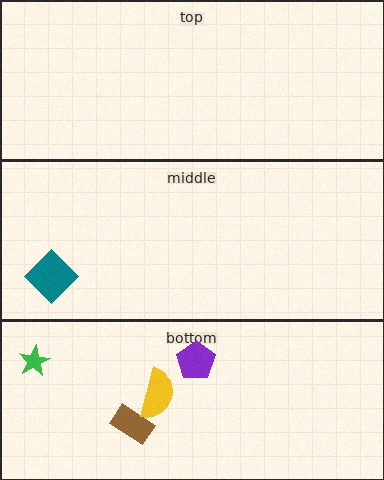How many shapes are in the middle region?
1.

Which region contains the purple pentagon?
The bottom region.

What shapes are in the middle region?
The teal diamond.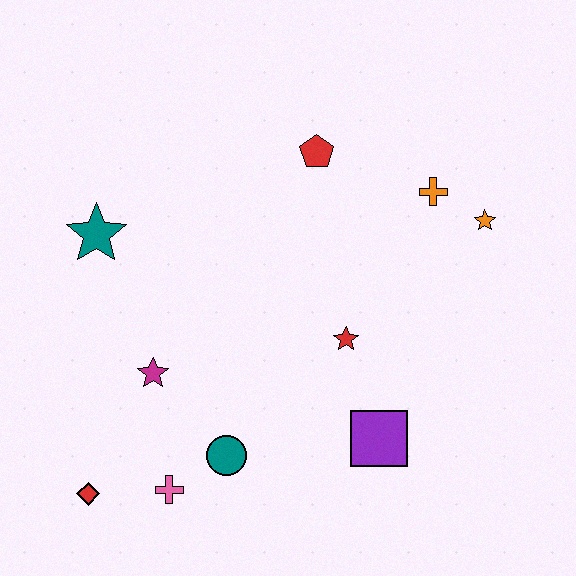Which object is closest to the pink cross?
The teal circle is closest to the pink cross.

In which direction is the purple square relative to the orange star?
The purple square is below the orange star.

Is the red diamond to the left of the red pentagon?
Yes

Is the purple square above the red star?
No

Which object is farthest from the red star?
The red diamond is farthest from the red star.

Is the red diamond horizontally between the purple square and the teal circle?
No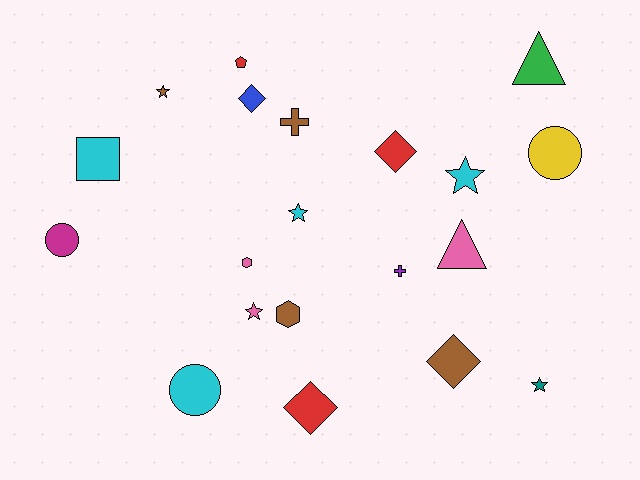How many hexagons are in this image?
There are 2 hexagons.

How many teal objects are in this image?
There is 1 teal object.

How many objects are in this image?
There are 20 objects.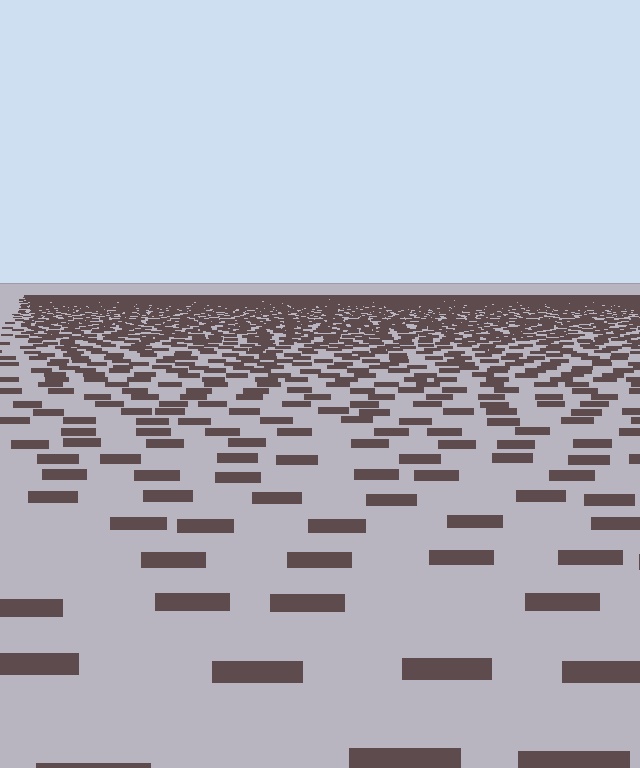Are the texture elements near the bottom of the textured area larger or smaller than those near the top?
Larger. Near the bottom, elements are closer to the viewer and appear at a bigger on-screen size.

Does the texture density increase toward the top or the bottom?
Density increases toward the top.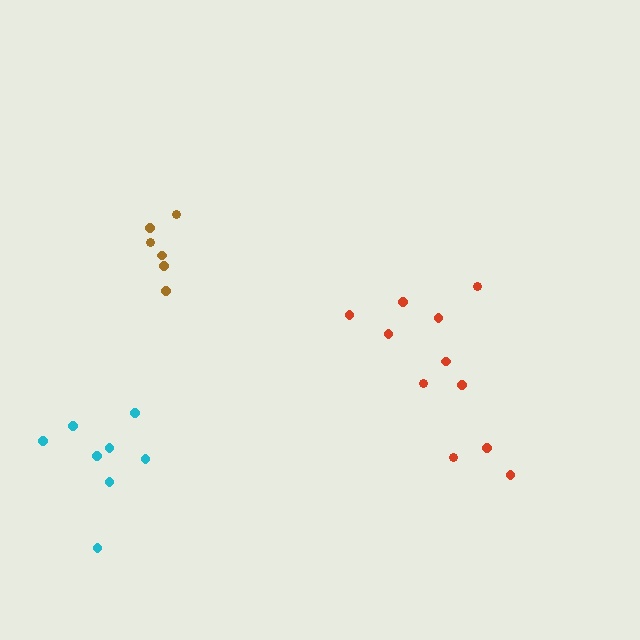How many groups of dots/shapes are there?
There are 3 groups.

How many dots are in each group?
Group 1: 8 dots, Group 2: 6 dots, Group 3: 11 dots (25 total).